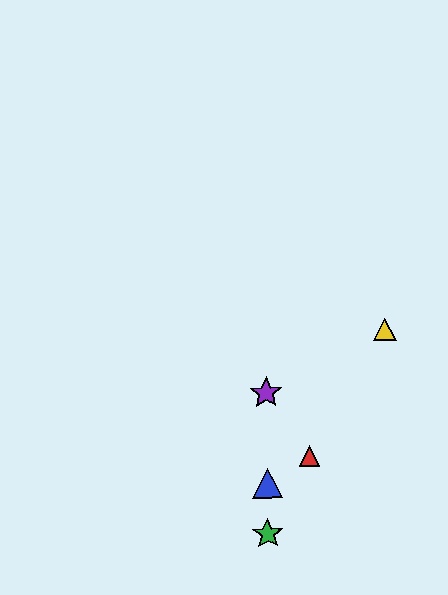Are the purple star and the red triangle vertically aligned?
No, the purple star is at x≈266 and the red triangle is at x≈309.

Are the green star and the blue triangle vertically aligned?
Yes, both are at x≈268.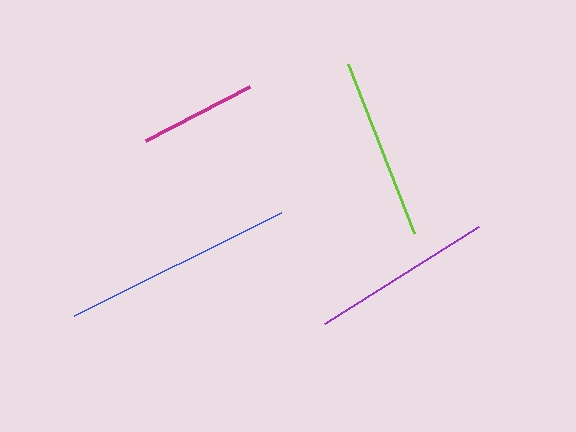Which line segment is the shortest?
The magenta line is the shortest at approximately 118 pixels.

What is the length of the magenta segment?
The magenta segment is approximately 118 pixels long.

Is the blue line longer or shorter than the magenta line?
The blue line is longer than the magenta line.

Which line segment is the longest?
The blue line is the longest at approximately 232 pixels.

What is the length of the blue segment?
The blue segment is approximately 232 pixels long.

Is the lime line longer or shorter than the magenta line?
The lime line is longer than the magenta line.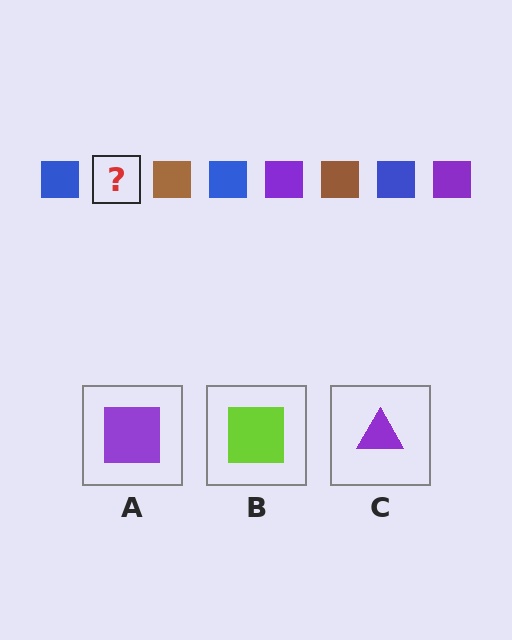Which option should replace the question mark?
Option A.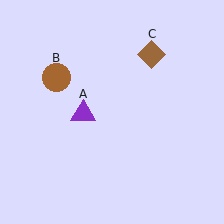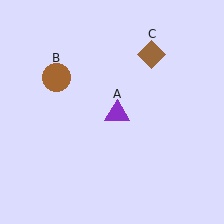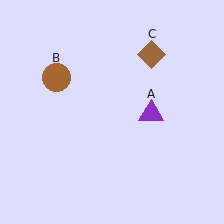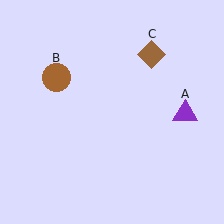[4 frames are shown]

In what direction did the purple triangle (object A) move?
The purple triangle (object A) moved right.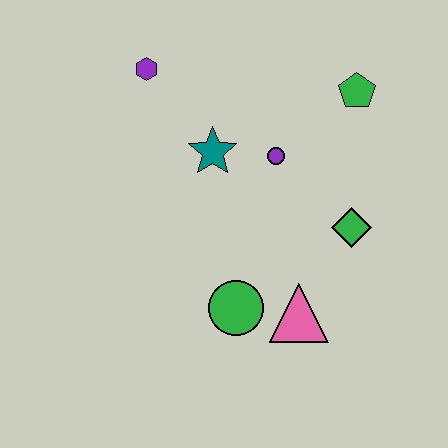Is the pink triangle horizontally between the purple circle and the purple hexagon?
No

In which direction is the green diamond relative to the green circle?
The green diamond is to the right of the green circle.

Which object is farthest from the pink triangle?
The purple hexagon is farthest from the pink triangle.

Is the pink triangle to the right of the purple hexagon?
Yes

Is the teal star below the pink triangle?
No